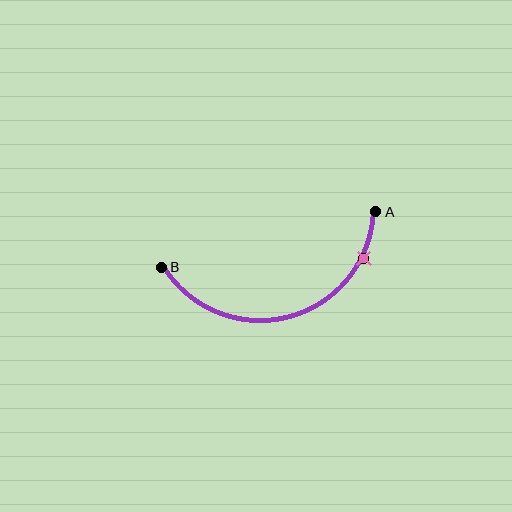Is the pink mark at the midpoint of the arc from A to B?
No. The pink mark lies on the arc but is closer to endpoint A. The arc midpoint would be at the point on the curve equidistant along the arc from both A and B.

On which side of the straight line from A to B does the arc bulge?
The arc bulges below the straight line connecting A and B.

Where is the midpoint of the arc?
The arc midpoint is the point on the curve farthest from the straight line joining A and B. It sits below that line.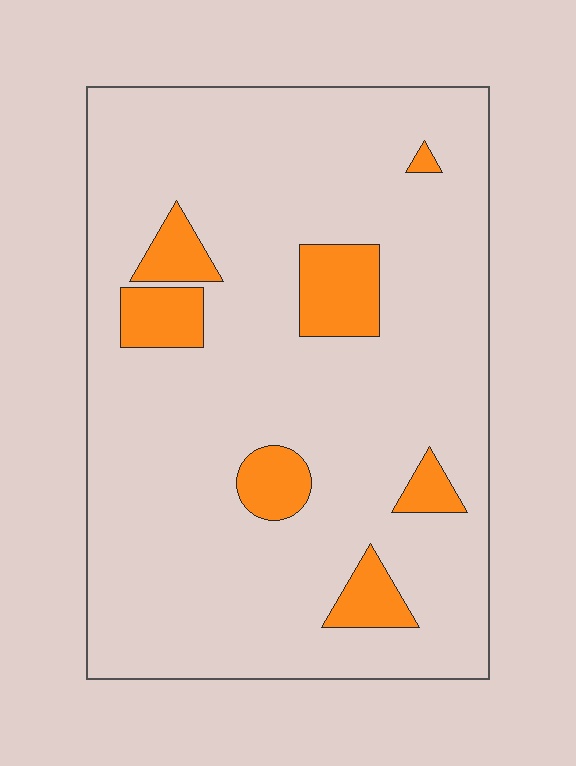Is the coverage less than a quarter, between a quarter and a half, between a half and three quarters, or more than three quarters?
Less than a quarter.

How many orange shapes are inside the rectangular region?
7.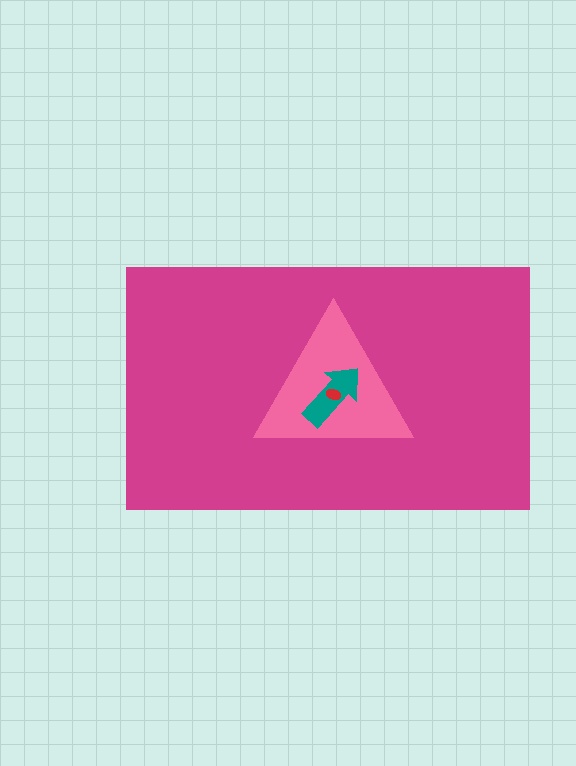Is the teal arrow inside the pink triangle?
Yes.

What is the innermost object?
The red ellipse.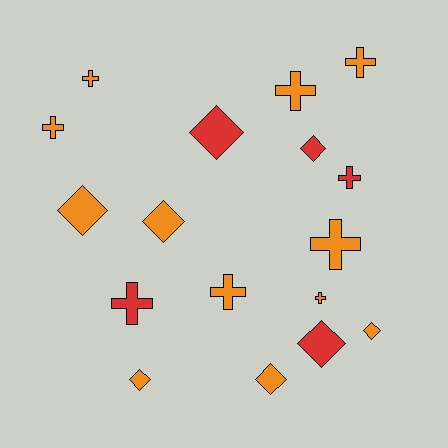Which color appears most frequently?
Orange, with 12 objects.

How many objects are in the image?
There are 17 objects.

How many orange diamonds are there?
There are 5 orange diamonds.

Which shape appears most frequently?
Cross, with 9 objects.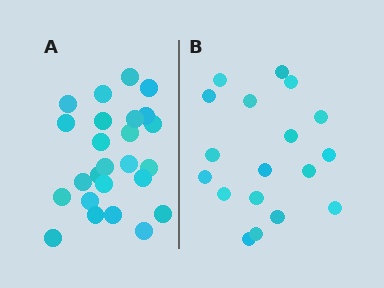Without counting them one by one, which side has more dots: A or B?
Region A (the left region) has more dots.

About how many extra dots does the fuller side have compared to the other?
Region A has roughly 8 or so more dots than region B.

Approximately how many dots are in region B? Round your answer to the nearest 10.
About 20 dots. (The exact count is 18, which rounds to 20.)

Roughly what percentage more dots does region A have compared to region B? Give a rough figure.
About 40% more.